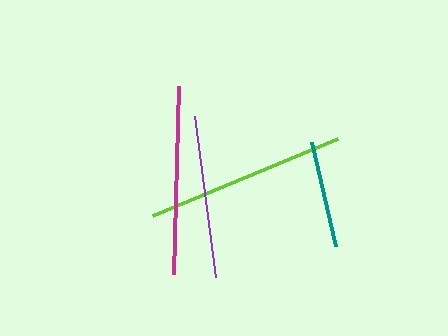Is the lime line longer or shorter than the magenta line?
The lime line is longer than the magenta line.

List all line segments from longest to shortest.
From longest to shortest: lime, magenta, purple, teal.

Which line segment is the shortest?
The teal line is the shortest at approximately 107 pixels.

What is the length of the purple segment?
The purple segment is approximately 162 pixels long.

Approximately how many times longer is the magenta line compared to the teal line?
The magenta line is approximately 1.8 times the length of the teal line.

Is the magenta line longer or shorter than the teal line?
The magenta line is longer than the teal line.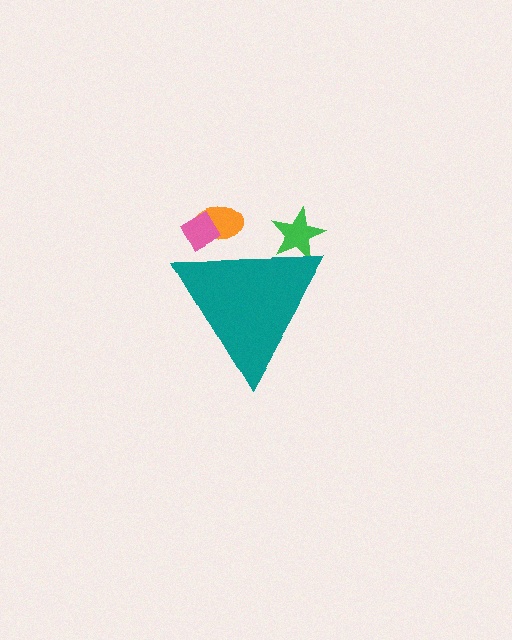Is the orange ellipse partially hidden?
Yes, the orange ellipse is partially hidden behind the teal triangle.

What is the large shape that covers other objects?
A teal triangle.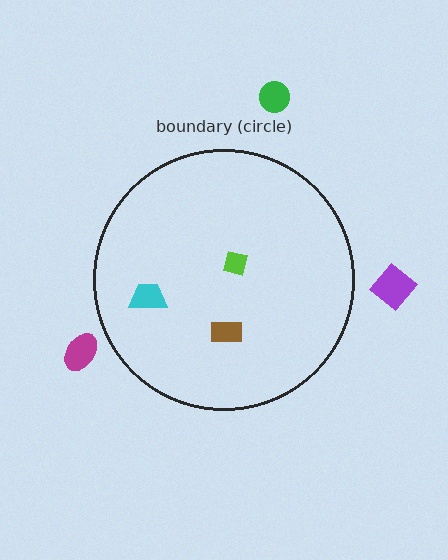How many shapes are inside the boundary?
3 inside, 3 outside.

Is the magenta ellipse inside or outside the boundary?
Outside.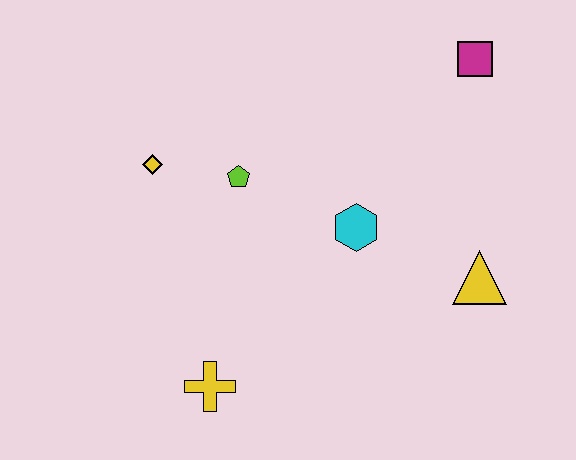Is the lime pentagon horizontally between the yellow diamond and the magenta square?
Yes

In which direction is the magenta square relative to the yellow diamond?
The magenta square is to the right of the yellow diamond.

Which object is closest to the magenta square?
The cyan hexagon is closest to the magenta square.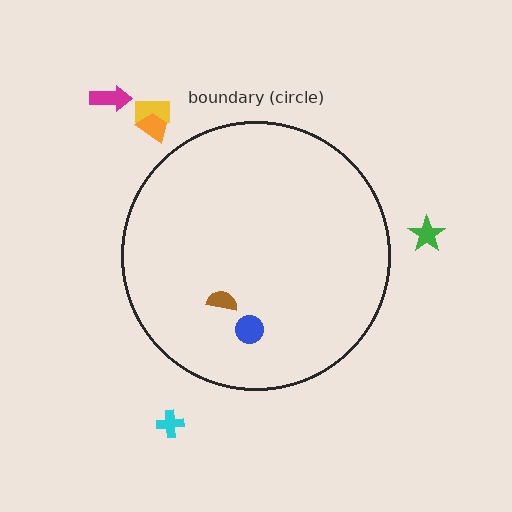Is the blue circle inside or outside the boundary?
Inside.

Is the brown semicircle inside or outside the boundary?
Inside.